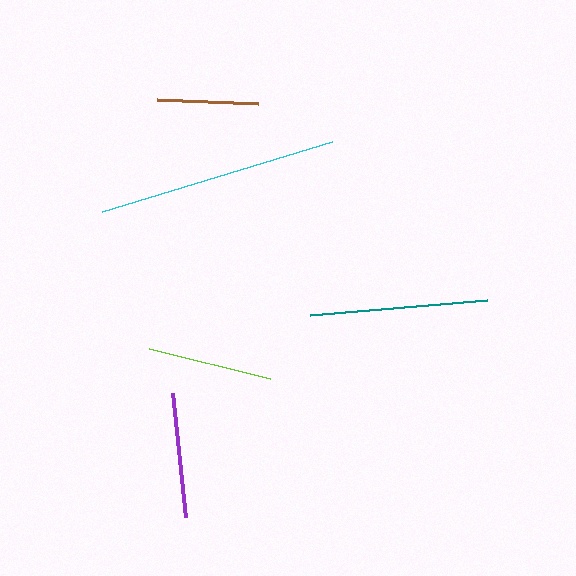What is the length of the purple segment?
The purple segment is approximately 124 pixels long.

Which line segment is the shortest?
The brown line is the shortest at approximately 101 pixels.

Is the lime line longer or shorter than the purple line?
The lime line is longer than the purple line.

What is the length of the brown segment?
The brown segment is approximately 101 pixels long.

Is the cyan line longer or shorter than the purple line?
The cyan line is longer than the purple line.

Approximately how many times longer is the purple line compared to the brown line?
The purple line is approximately 1.2 times the length of the brown line.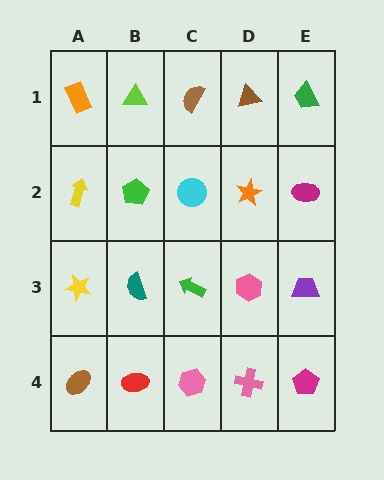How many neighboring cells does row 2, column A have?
3.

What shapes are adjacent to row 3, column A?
A yellow arrow (row 2, column A), a brown ellipse (row 4, column A), a teal semicircle (row 3, column B).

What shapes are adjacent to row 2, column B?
A lime triangle (row 1, column B), a teal semicircle (row 3, column B), a yellow arrow (row 2, column A), a cyan circle (row 2, column C).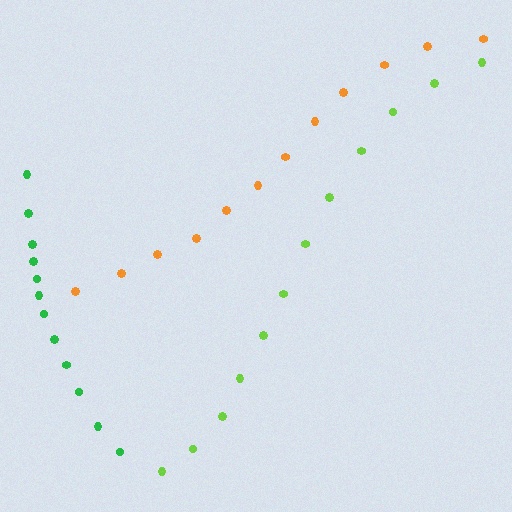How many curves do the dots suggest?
There are 3 distinct paths.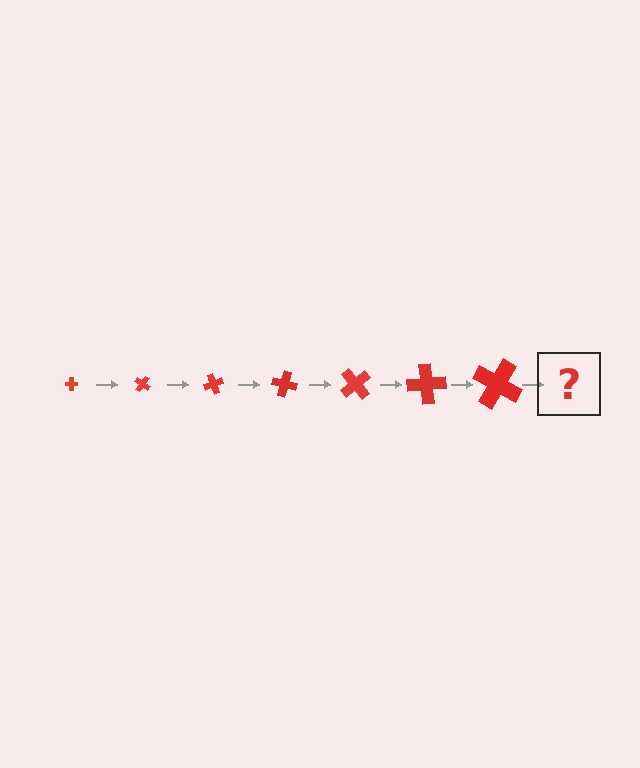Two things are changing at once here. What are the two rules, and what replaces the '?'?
The two rules are that the cross grows larger each step and it rotates 35 degrees each step. The '?' should be a cross, larger than the previous one and rotated 245 degrees from the start.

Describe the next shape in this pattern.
It should be a cross, larger than the previous one and rotated 245 degrees from the start.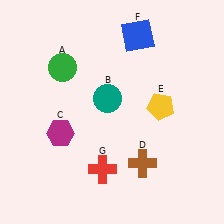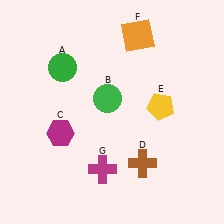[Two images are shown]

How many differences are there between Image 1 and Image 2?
There are 3 differences between the two images.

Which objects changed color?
B changed from teal to green. F changed from blue to orange. G changed from red to magenta.